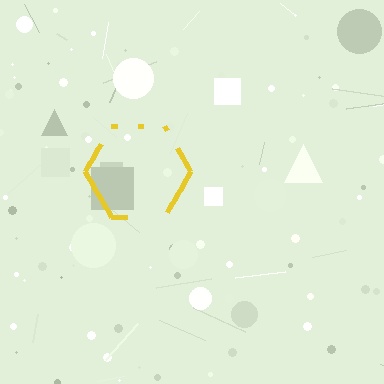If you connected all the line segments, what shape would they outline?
They would outline a hexagon.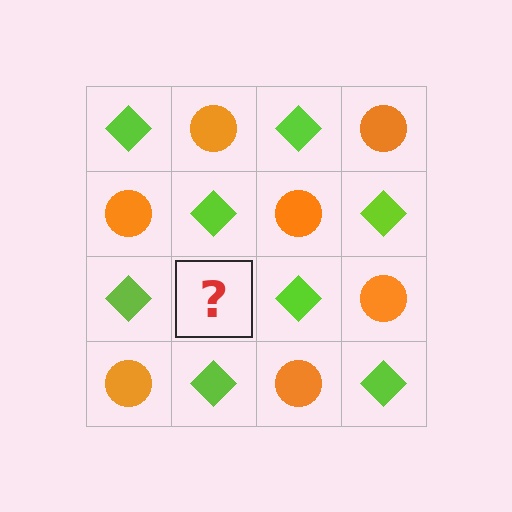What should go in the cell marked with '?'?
The missing cell should contain an orange circle.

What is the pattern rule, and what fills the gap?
The rule is that it alternates lime diamond and orange circle in a checkerboard pattern. The gap should be filled with an orange circle.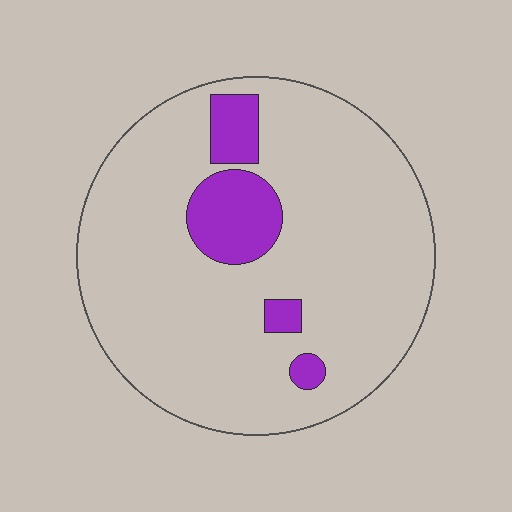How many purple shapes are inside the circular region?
4.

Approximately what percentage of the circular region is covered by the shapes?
Approximately 15%.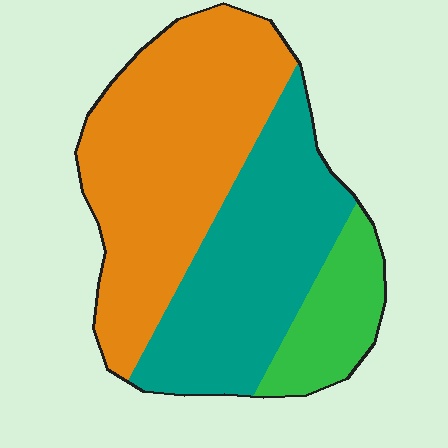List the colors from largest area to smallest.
From largest to smallest: orange, teal, green.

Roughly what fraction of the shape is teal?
Teal takes up about three eighths (3/8) of the shape.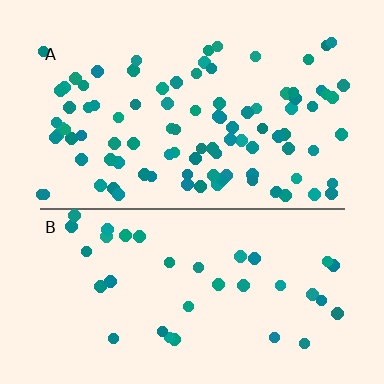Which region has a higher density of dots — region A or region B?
A (the top).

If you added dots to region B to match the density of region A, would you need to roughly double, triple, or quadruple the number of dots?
Approximately triple.